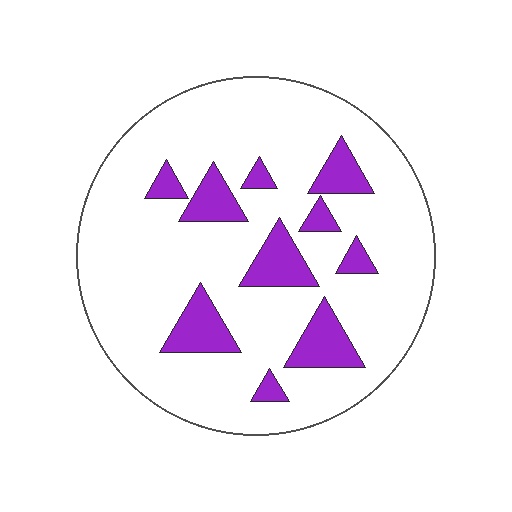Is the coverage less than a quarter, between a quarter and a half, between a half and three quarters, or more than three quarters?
Less than a quarter.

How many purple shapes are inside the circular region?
10.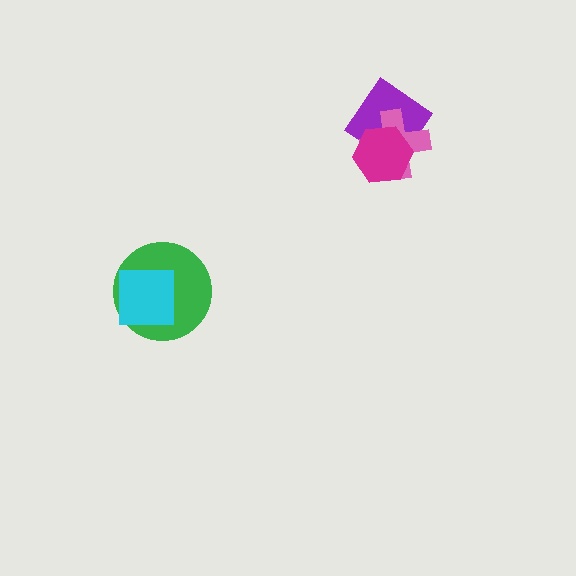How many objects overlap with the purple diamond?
2 objects overlap with the purple diamond.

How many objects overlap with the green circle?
1 object overlaps with the green circle.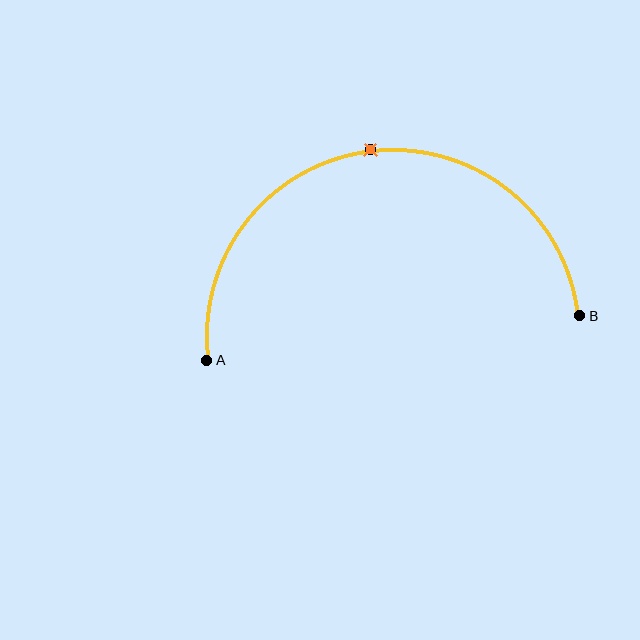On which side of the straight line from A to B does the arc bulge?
The arc bulges above the straight line connecting A and B.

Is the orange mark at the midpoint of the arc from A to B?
Yes. The orange mark lies on the arc at equal arc-length from both A and B — it is the arc midpoint.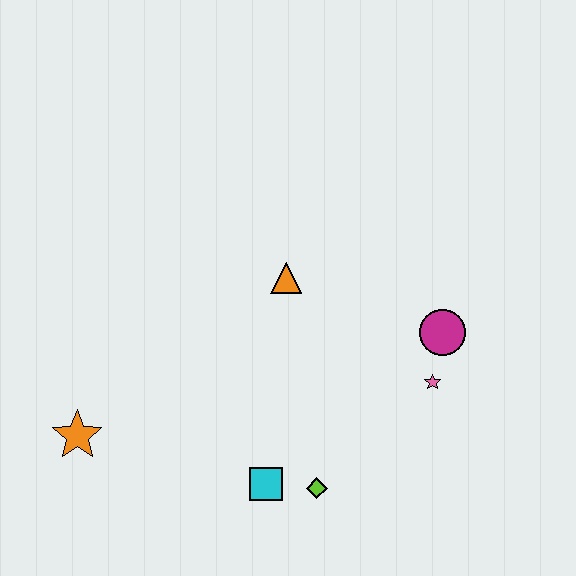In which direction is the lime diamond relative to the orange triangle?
The lime diamond is below the orange triangle.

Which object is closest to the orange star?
The cyan square is closest to the orange star.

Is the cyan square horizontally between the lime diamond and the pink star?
No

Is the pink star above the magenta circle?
No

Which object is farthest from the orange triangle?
The orange star is farthest from the orange triangle.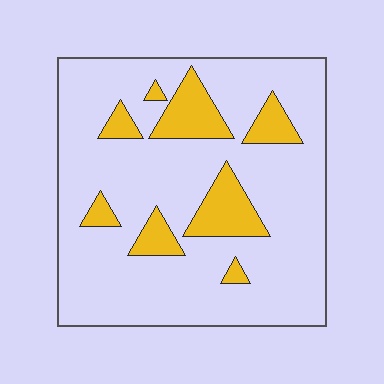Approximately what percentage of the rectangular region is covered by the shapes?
Approximately 15%.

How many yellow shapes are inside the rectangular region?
8.